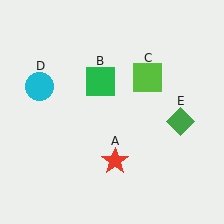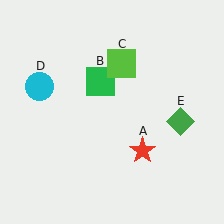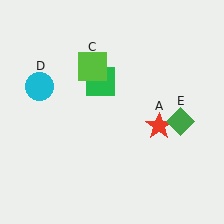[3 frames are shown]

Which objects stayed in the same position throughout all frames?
Green square (object B) and cyan circle (object D) and green diamond (object E) remained stationary.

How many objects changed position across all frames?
2 objects changed position: red star (object A), lime square (object C).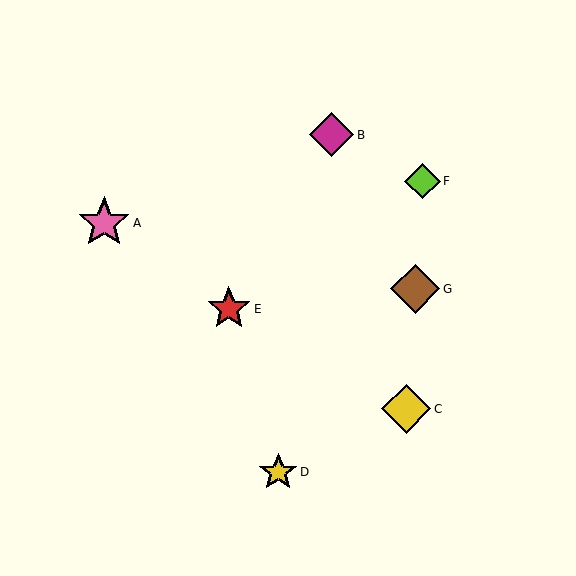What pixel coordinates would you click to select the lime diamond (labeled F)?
Click at (422, 181) to select the lime diamond F.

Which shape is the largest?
The pink star (labeled A) is the largest.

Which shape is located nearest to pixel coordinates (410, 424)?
The yellow diamond (labeled C) at (406, 409) is nearest to that location.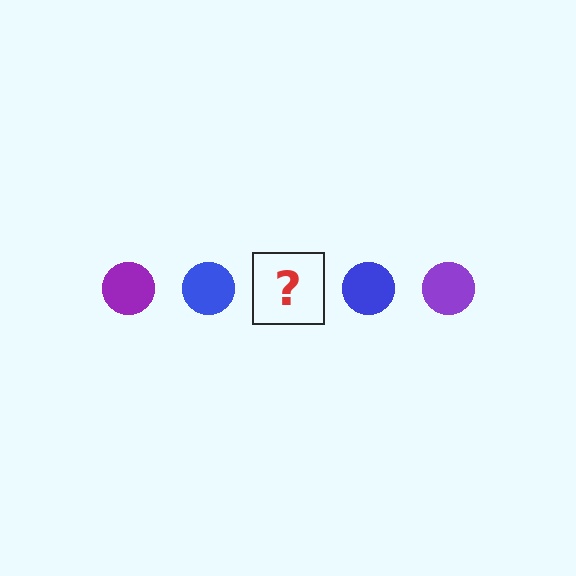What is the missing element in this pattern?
The missing element is a purple circle.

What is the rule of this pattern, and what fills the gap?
The rule is that the pattern cycles through purple, blue circles. The gap should be filled with a purple circle.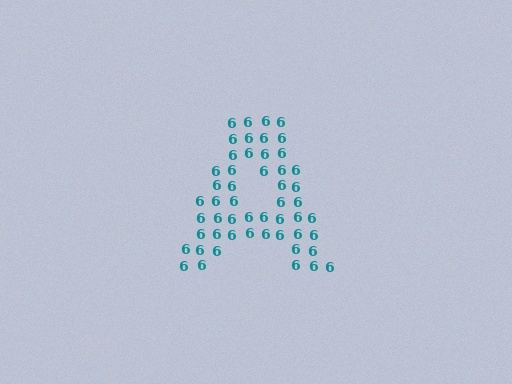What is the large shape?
The large shape is the letter A.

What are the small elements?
The small elements are digit 6's.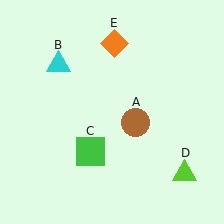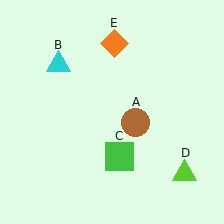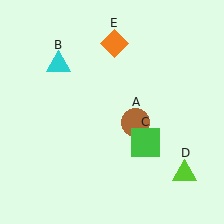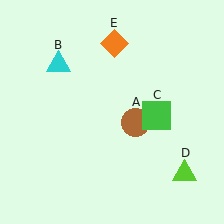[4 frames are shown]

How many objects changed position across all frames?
1 object changed position: green square (object C).